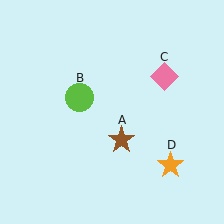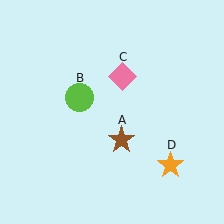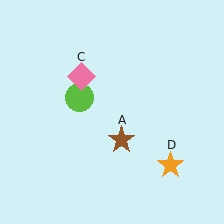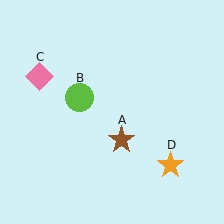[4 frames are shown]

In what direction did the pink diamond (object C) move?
The pink diamond (object C) moved left.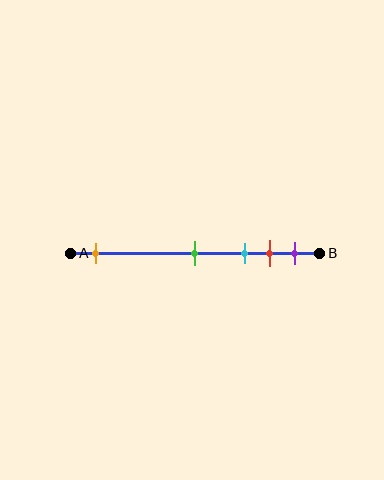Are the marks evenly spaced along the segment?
No, the marks are not evenly spaced.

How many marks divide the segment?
There are 5 marks dividing the segment.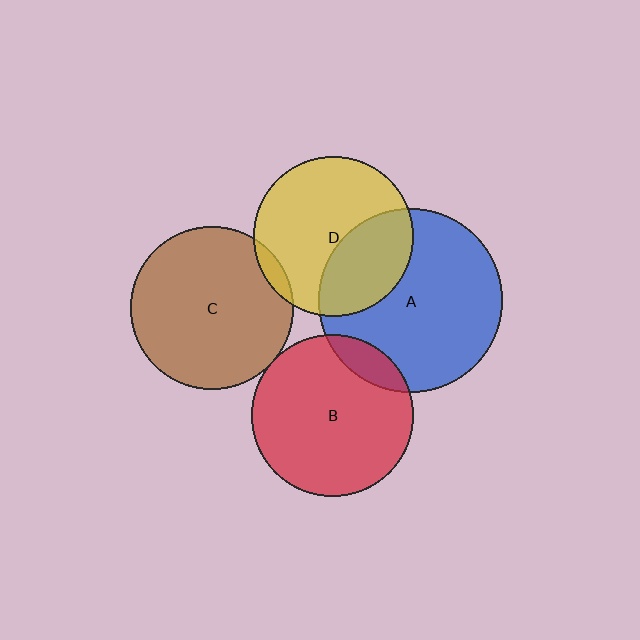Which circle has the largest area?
Circle A (blue).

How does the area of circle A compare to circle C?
Approximately 1.3 times.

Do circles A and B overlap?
Yes.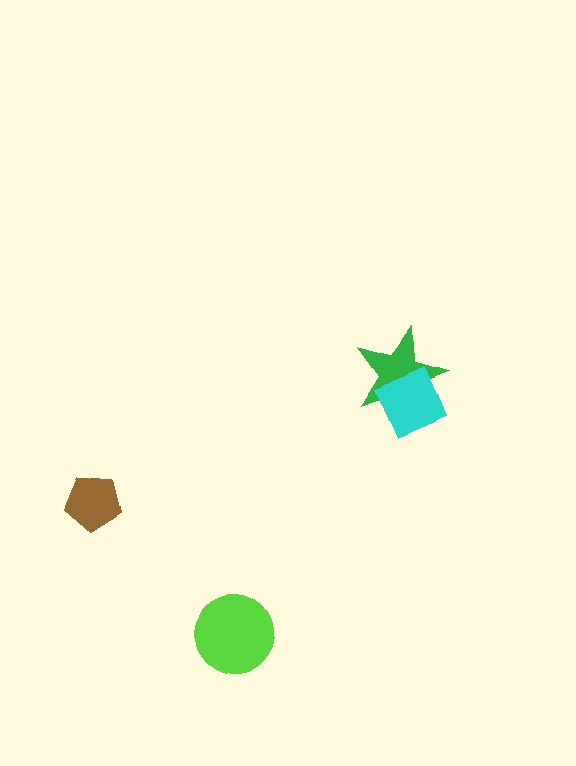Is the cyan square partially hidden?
No, no other shape covers it.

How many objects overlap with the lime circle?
0 objects overlap with the lime circle.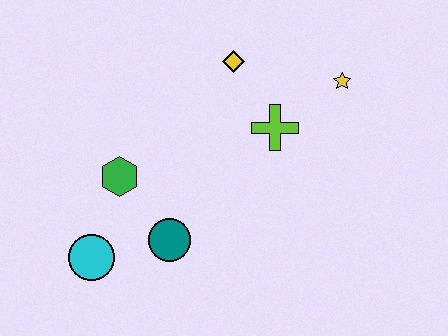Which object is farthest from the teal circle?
The yellow star is farthest from the teal circle.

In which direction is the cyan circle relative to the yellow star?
The cyan circle is to the left of the yellow star.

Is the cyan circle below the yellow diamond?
Yes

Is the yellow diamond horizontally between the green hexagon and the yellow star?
Yes